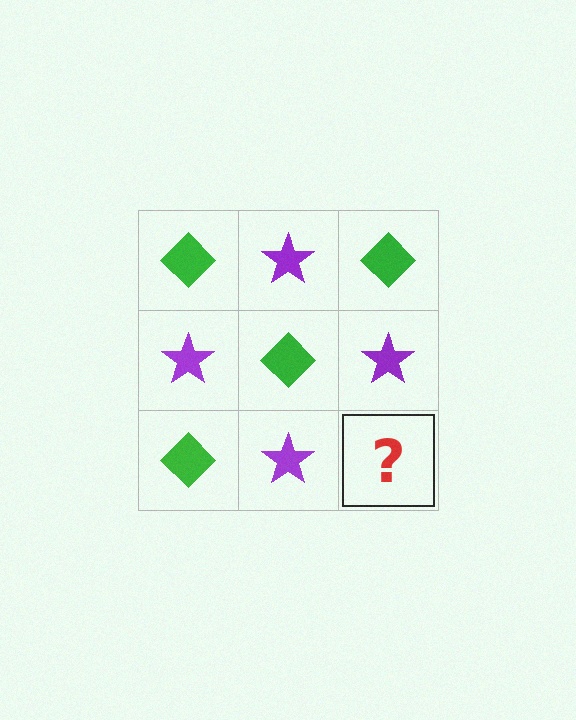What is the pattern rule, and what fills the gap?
The rule is that it alternates green diamond and purple star in a checkerboard pattern. The gap should be filled with a green diamond.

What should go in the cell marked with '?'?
The missing cell should contain a green diamond.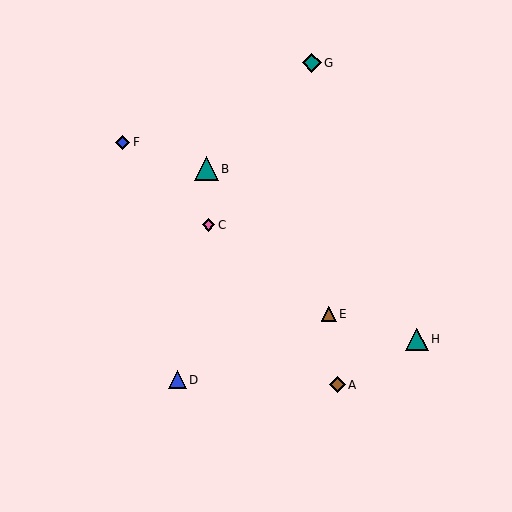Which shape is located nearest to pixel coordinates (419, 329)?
The teal triangle (labeled H) at (417, 339) is nearest to that location.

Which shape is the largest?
The teal triangle (labeled B) is the largest.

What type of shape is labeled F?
Shape F is a blue diamond.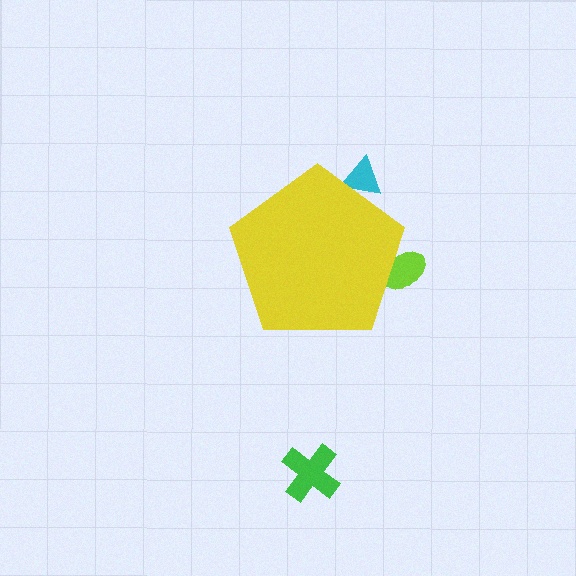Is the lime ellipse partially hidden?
Yes, the lime ellipse is partially hidden behind the yellow pentagon.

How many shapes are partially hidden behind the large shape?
2 shapes are partially hidden.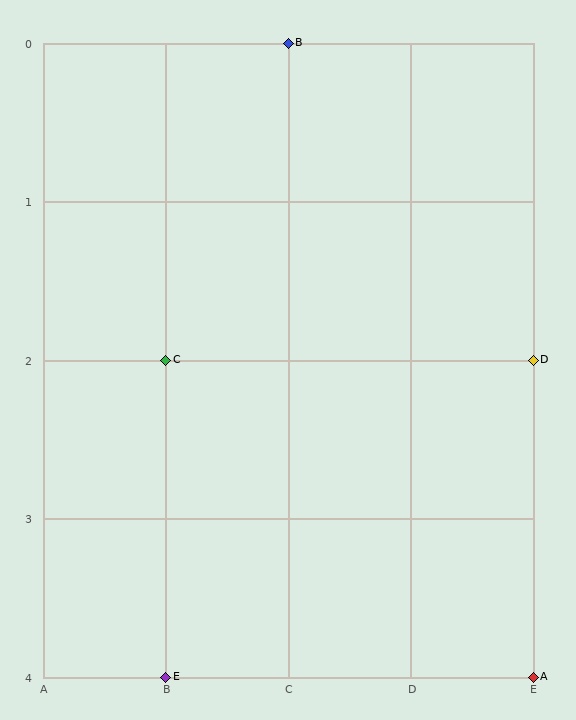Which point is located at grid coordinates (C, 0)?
Point B is at (C, 0).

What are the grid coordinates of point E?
Point E is at grid coordinates (B, 4).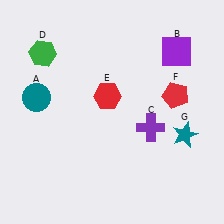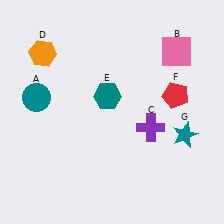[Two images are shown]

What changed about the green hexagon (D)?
In Image 1, D is green. In Image 2, it changed to orange.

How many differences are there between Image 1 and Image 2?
There are 3 differences between the two images.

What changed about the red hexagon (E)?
In Image 1, E is red. In Image 2, it changed to teal.